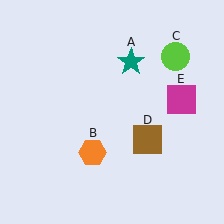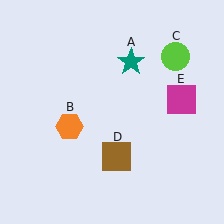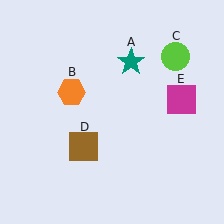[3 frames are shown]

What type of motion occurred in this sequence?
The orange hexagon (object B), brown square (object D) rotated clockwise around the center of the scene.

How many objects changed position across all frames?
2 objects changed position: orange hexagon (object B), brown square (object D).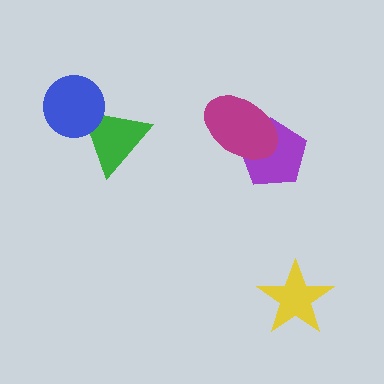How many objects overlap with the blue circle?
1 object overlaps with the blue circle.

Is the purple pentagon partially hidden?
Yes, it is partially covered by another shape.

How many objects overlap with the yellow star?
0 objects overlap with the yellow star.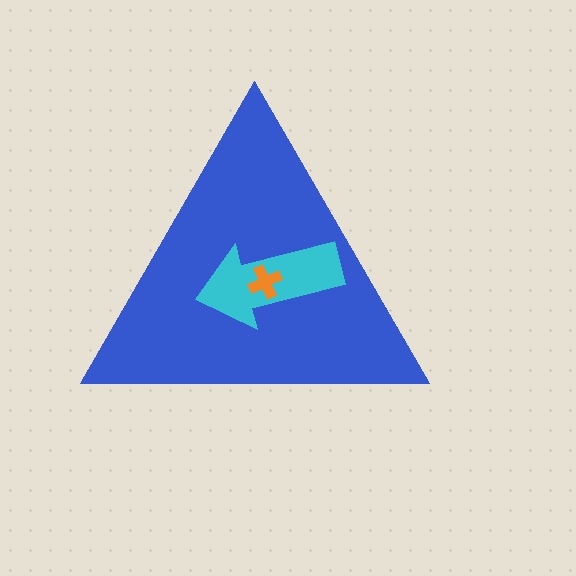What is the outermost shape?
The blue triangle.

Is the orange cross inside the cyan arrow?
Yes.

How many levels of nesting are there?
3.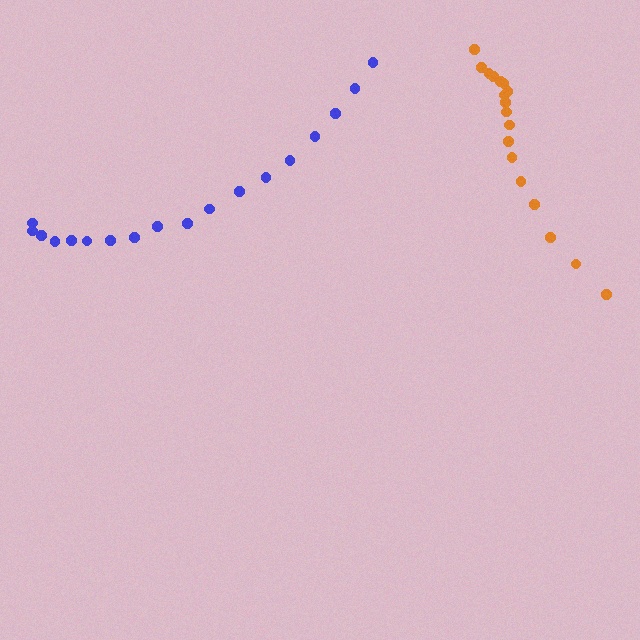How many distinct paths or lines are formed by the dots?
There are 2 distinct paths.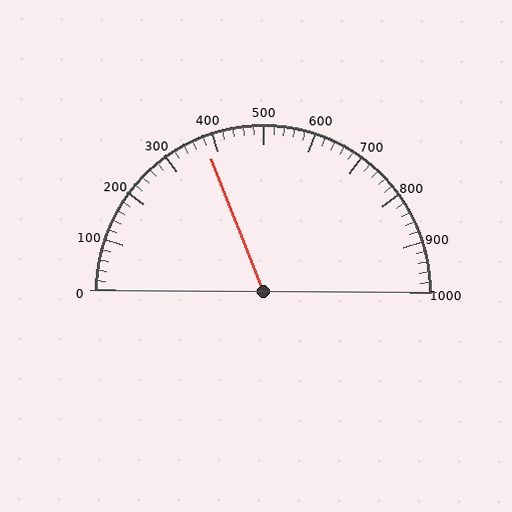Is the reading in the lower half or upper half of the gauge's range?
The reading is in the lower half of the range (0 to 1000).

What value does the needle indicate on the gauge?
The needle indicates approximately 380.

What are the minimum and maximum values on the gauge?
The gauge ranges from 0 to 1000.